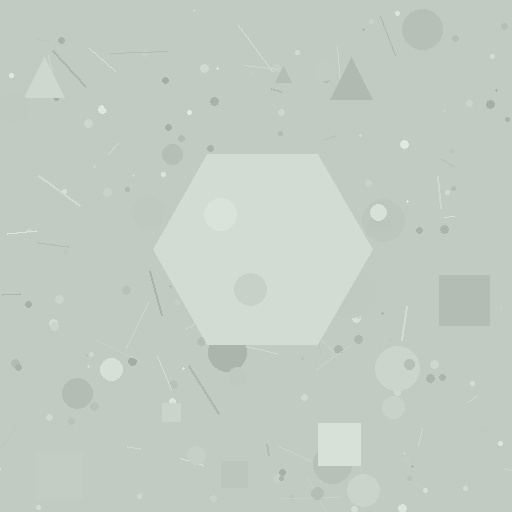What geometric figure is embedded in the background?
A hexagon is embedded in the background.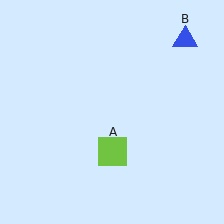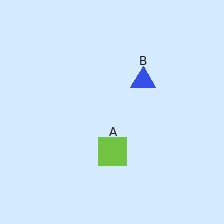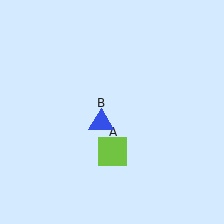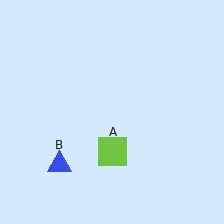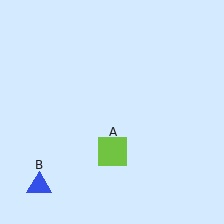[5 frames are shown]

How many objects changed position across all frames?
1 object changed position: blue triangle (object B).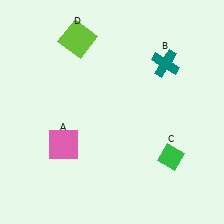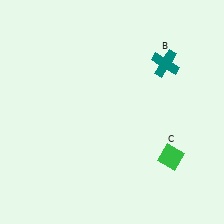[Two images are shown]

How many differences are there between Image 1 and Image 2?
There are 2 differences between the two images.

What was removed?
The lime square (D), the pink square (A) were removed in Image 2.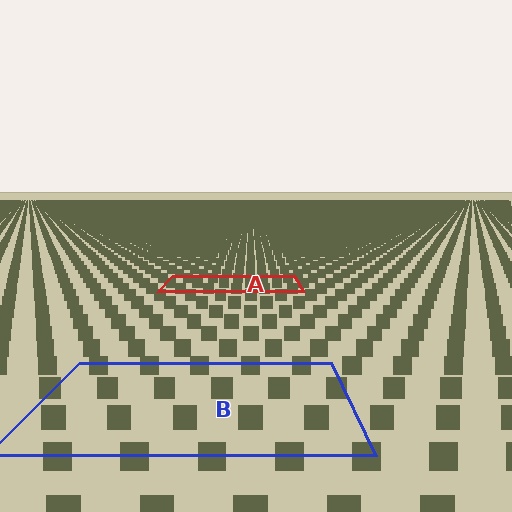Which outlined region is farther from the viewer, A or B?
Region A is farther from the viewer — the texture elements inside it appear smaller and more densely packed.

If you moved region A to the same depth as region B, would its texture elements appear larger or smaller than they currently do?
They would appear larger. At a closer depth, the same texture elements are projected at a bigger on-screen size.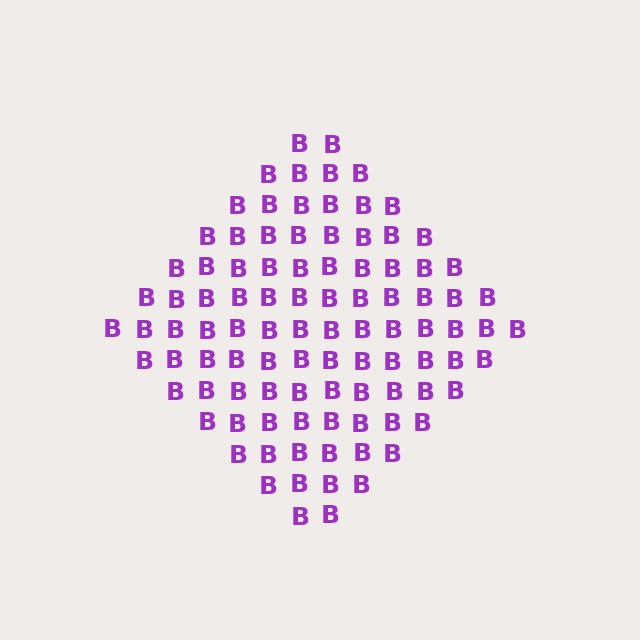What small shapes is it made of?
It is made of small letter B's.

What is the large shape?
The large shape is a diamond.